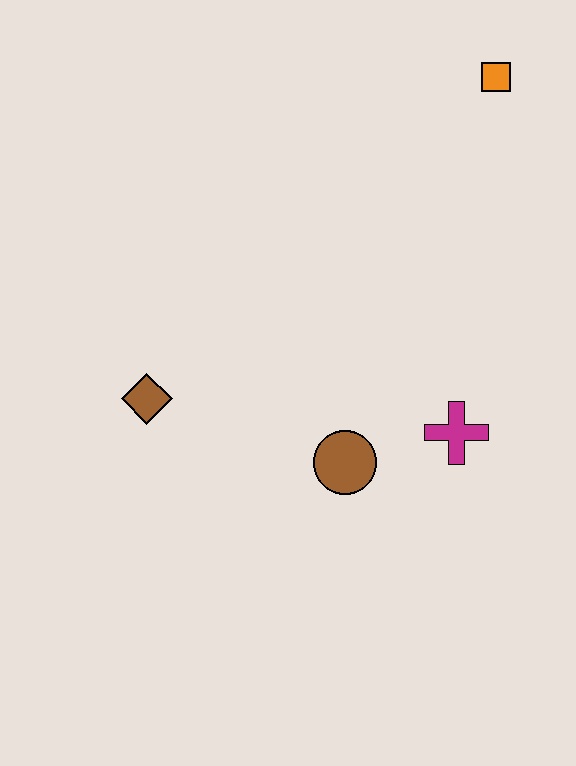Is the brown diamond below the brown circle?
No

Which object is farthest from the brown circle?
The orange square is farthest from the brown circle.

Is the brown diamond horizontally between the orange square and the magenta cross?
No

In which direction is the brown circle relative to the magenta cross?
The brown circle is to the left of the magenta cross.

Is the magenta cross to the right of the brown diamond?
Yes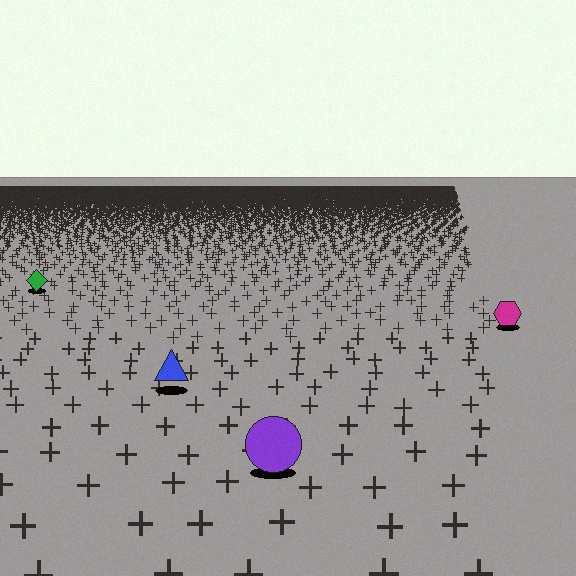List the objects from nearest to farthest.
From nearest to farthest: the purple circle, the blue triangle, the magenta hexagon, the green diamond.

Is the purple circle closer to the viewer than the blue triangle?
Yes. The purple circle is closer — you can tell from the texture gradient: the ground texture is coarser near it.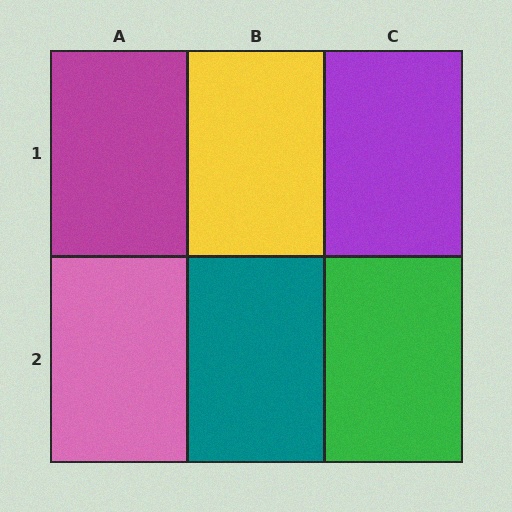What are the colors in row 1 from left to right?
Magenta, yellow, purple.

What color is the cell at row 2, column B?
Teal.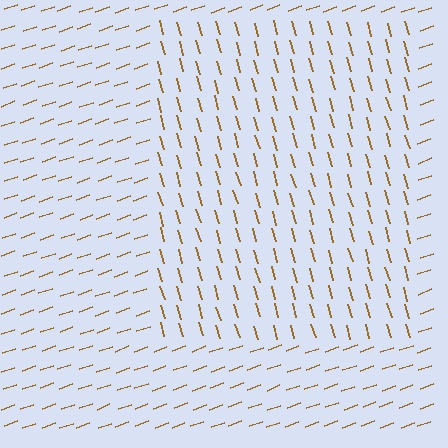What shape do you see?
I see a rectangle.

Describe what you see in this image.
The image is filled with small brown line segments. A rectangle region in the image has lines oriented differently from the surrounding lines, creating a visible texture boundary.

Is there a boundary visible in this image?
Yes, there is a texture boundary formed by a change in line orientation.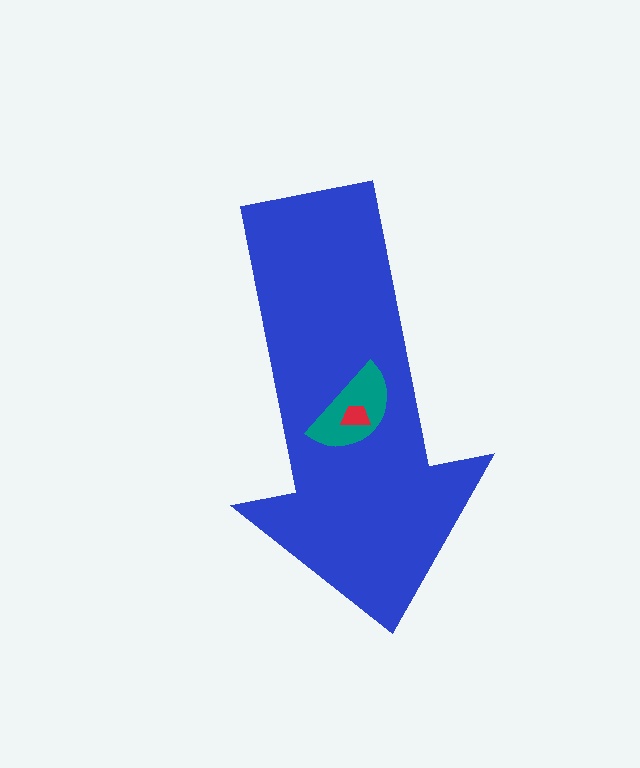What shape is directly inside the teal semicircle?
The red trapezoid.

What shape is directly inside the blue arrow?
The teal semicircle.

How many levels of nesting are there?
3.